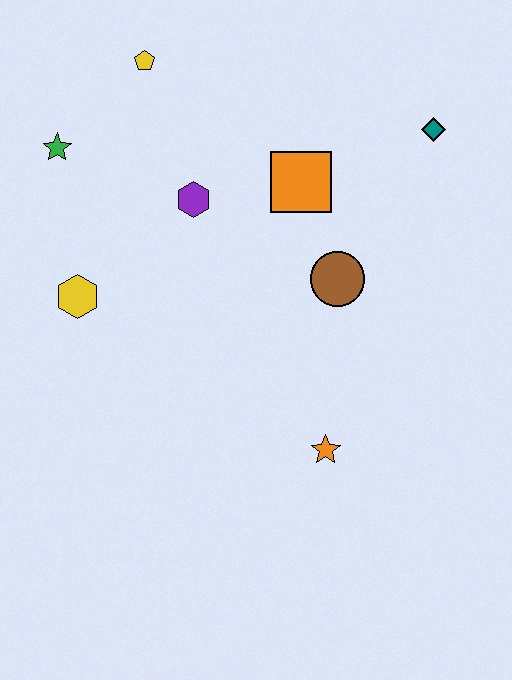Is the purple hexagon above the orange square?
No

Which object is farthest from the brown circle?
The green star is farthest from the brown circle.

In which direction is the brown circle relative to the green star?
The brown circle is to the right of the green star.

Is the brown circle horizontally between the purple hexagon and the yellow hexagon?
No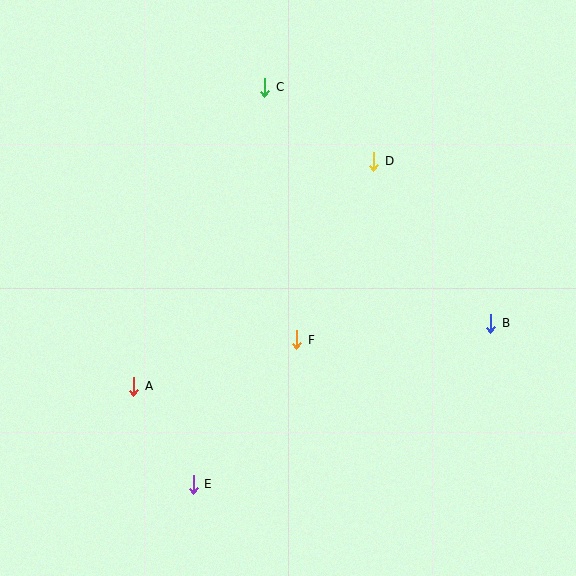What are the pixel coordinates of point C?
Point C is at (265, 87).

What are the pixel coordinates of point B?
Point B is at (491, 323).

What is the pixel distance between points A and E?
The distance between A and E is 114 pixels.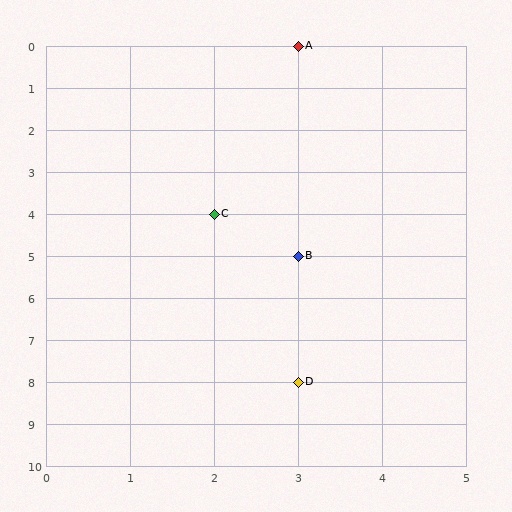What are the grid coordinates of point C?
Point C is at grid coordinates (2, 4).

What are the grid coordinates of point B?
Point B is at grid coordinates (3, 5).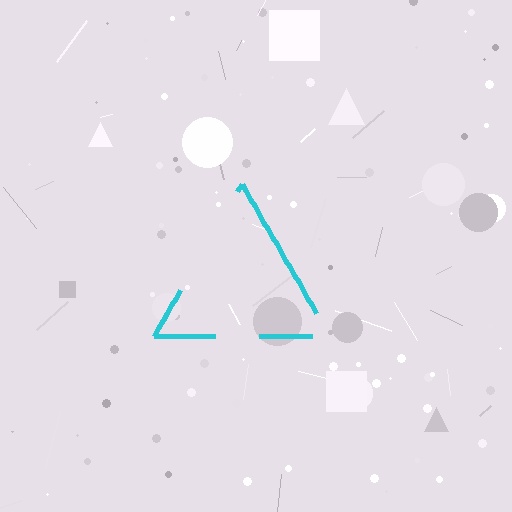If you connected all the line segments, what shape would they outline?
They would outline a triangle.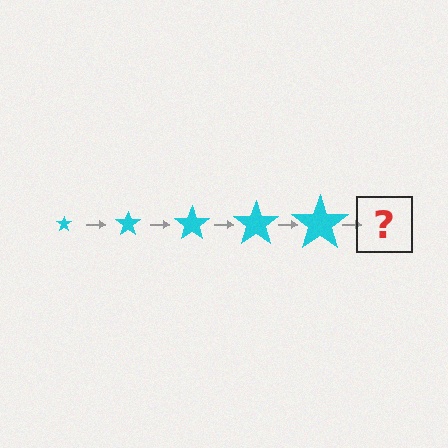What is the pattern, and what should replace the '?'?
The pattern is that the star gets progressively larger each step. The '?' should be a cyan star, larger than the previous one.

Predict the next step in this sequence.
The next step is a cyan star, larger than the previous one.